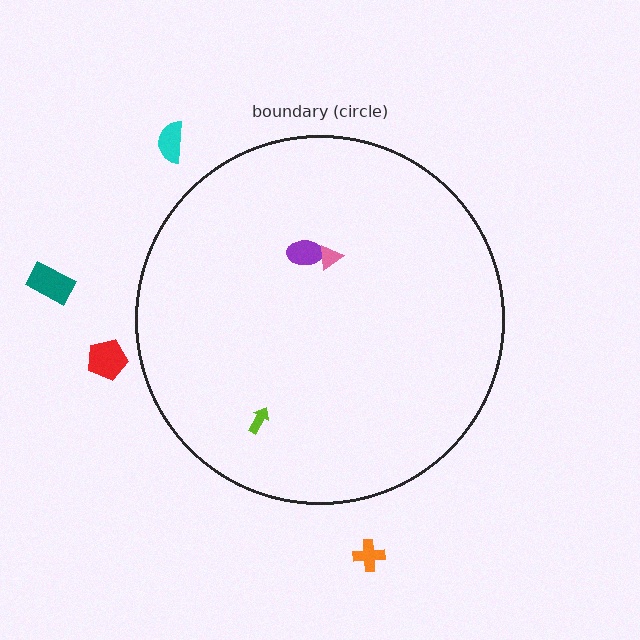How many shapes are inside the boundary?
3 inside, 4 outside.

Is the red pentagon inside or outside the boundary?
Outside.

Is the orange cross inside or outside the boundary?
Outside.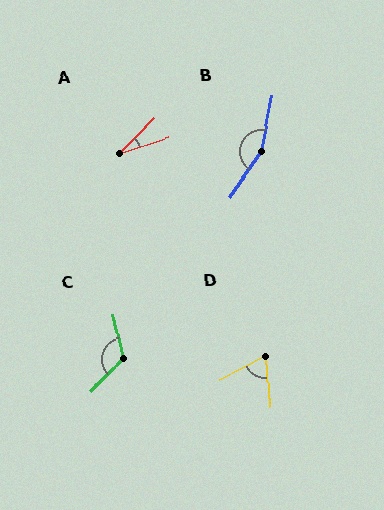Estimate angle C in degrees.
Approximately 123 degrees.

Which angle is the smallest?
A, at approximately 27 degrees.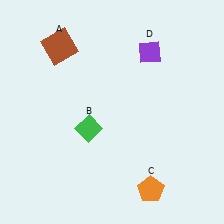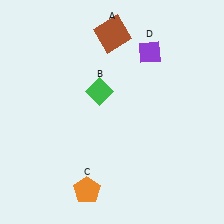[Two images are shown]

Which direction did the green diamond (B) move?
The green diamond (B) moved up.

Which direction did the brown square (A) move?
The brown square (A) moved right.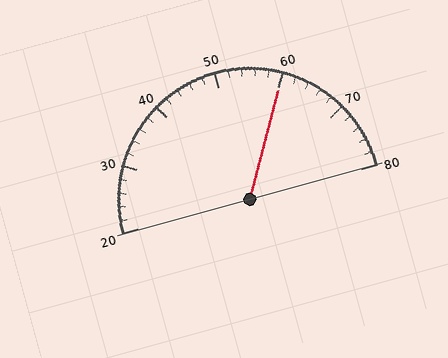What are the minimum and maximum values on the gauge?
The gauge ranges from 20 to 80.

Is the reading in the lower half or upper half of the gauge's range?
The reading is in the upper half of the range (20 to 80).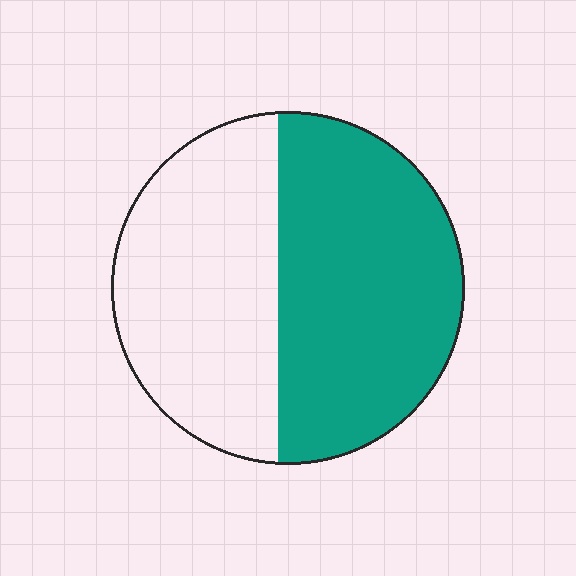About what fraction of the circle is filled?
About one half (1/2).